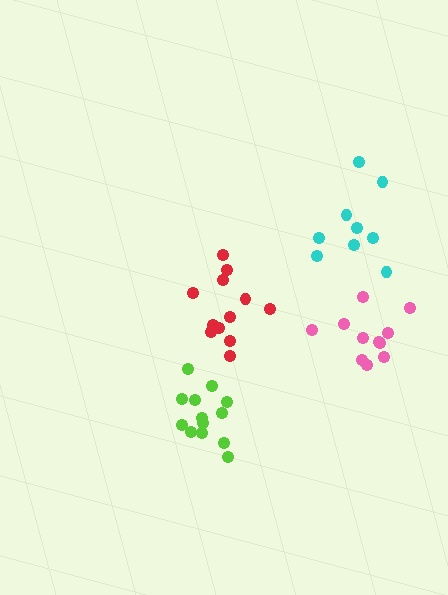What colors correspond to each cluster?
The clusters are colored: cyan, lime, pink, red.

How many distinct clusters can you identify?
There are 4 distinct clusters.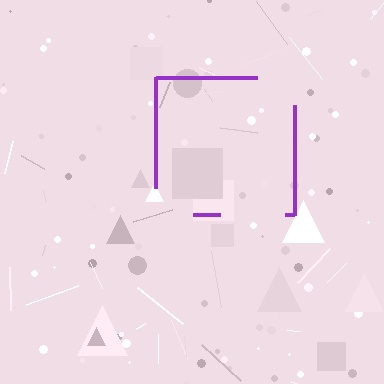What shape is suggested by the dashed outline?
The dashed outline suggests a square.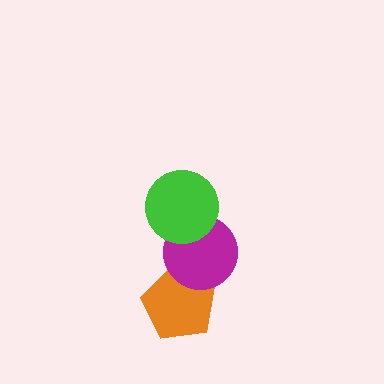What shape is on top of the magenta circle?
The green circle is on top of the magenta circle.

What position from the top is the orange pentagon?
The orange pentagon is 3rd from the top.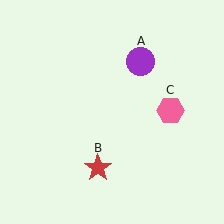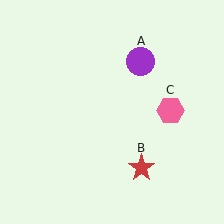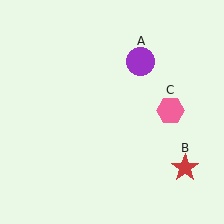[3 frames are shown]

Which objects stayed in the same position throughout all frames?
Purple circle (object A) and pink hexagon (object C) remained stationary.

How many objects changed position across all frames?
1 object changed position: red star (object B).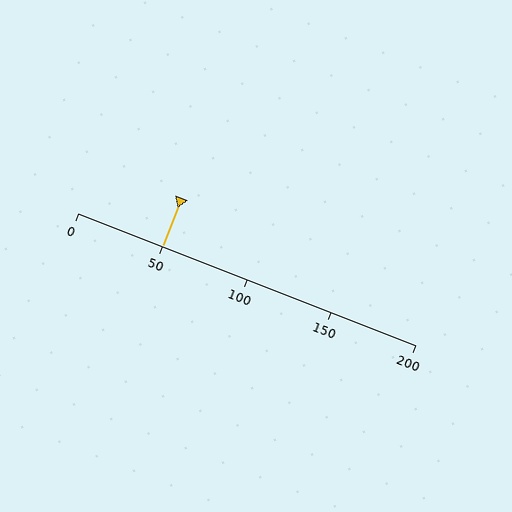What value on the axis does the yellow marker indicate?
The marker indicates approximately 50.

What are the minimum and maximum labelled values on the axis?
The axis runs from 0 to 200.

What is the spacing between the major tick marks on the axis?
The major ticks are spaced 50 apart.